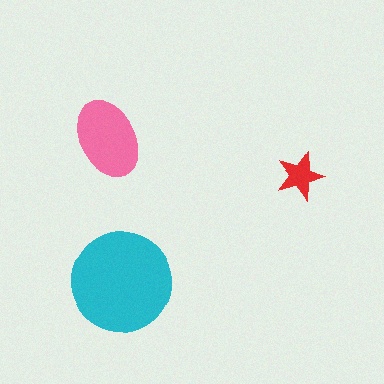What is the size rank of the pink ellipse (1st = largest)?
2nd.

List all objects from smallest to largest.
The red star, the pink ellipse, the cyan circle.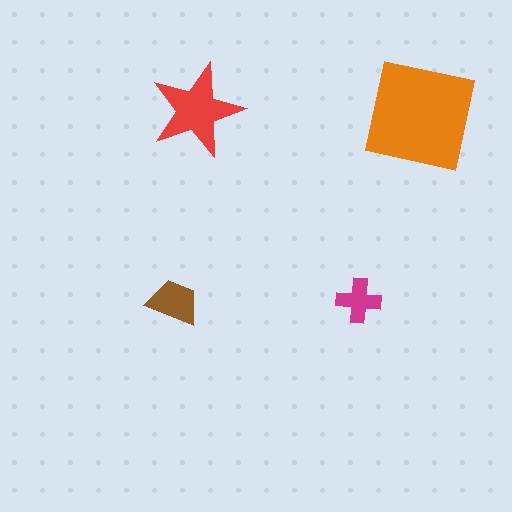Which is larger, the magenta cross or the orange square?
The orange square.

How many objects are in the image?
There are 4 objects in the image.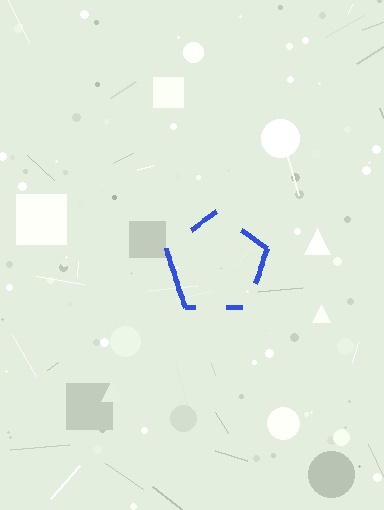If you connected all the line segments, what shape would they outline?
They would outline a pentagon.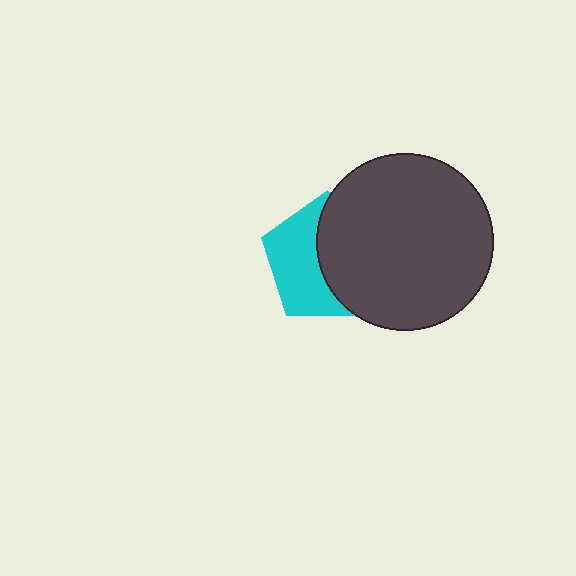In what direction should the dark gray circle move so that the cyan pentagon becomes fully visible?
The dark gray circle should move right. That is the shortest direction to clear the overlap and leave the cyan pentagon fully visible.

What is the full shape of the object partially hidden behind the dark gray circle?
The partially hidden object is a cyan pentagon.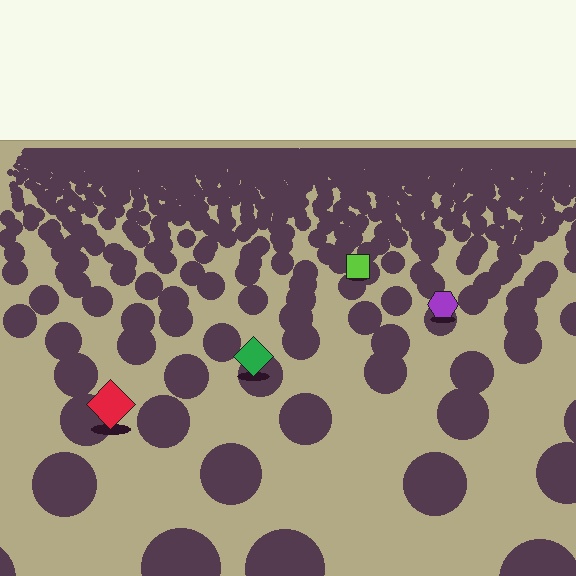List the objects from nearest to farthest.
From nearest to farthest: the red diamond, the green diamond, the purple hexagon, the lime square.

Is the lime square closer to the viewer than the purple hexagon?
No. The purple hexagon is closer — you can tell from the texture gradient: the ground texture is coarser near it.